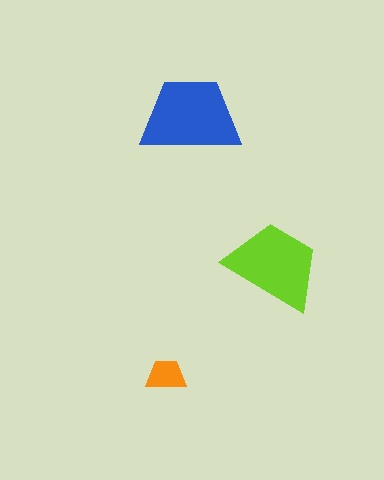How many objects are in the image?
There are 3 objects in the image.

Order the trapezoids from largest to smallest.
the blue one, the lime one, the orange one.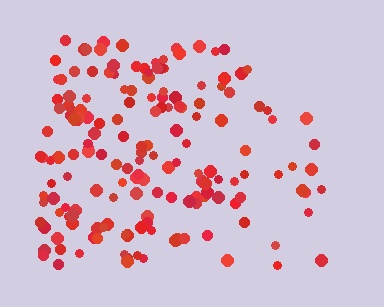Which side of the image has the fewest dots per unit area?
The right.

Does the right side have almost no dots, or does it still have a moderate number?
Still a moderate number, just noticeably fewer than the left.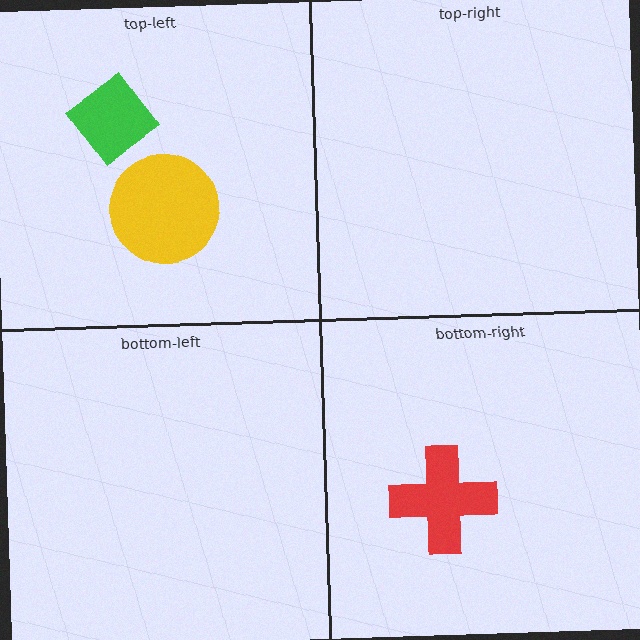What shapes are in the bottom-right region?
The red cross.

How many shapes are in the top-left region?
2.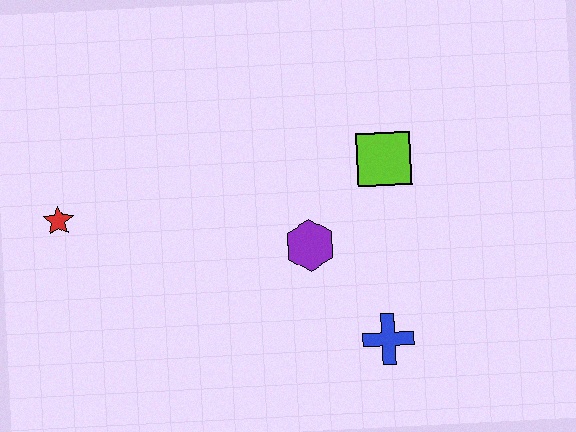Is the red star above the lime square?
No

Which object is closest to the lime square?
The purple hexagon is closest to the lime square.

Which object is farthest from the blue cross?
The red star is farthest from the blue cross.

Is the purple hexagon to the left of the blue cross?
Yes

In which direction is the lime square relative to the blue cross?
The lime square is above the blue cross.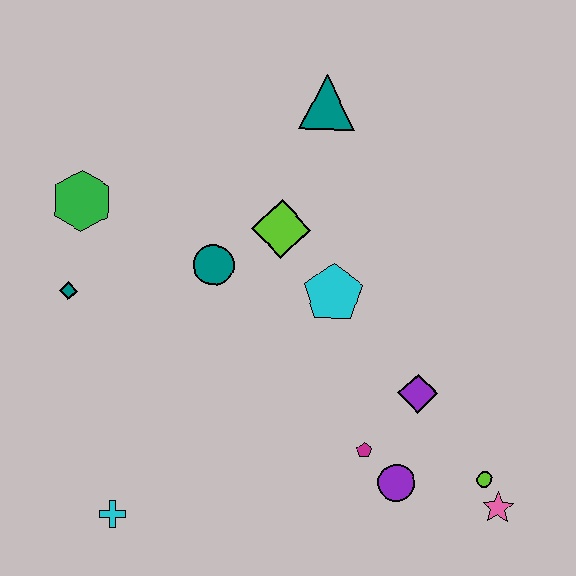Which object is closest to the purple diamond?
The magenta pentagon is closest to the purple diamond.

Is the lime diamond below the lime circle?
No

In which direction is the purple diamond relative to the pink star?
The purple diamond is above the pink star.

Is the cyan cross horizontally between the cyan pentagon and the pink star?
No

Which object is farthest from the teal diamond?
The pink star is farthest from the teal diamond.